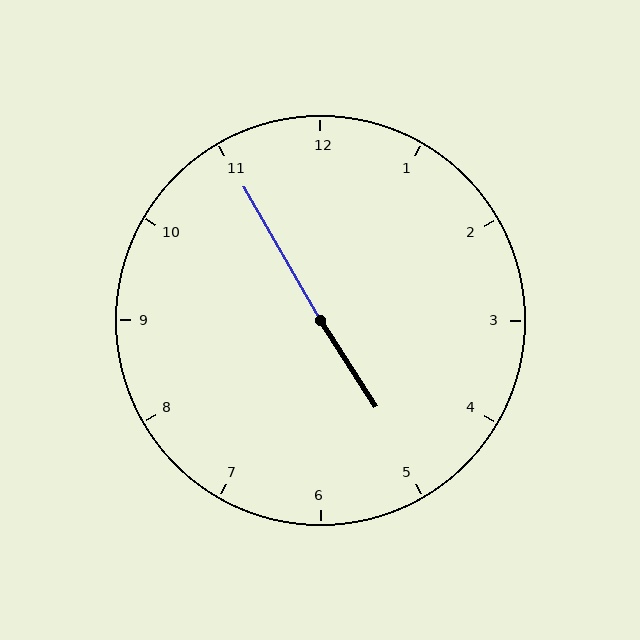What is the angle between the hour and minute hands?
Approximately 178 degrees.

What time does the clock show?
4:55.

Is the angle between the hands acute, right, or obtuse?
It is obtuse.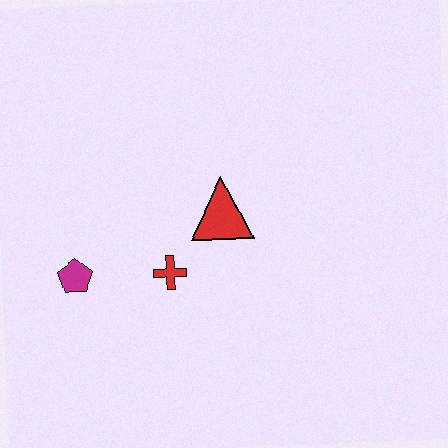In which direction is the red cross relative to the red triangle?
The red cross is below the red triangle.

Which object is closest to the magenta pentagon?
The red cross is closest to the magenta pentagon.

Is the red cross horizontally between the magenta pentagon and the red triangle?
Yes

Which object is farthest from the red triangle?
The magenta pentagon is farthest from the red triangle.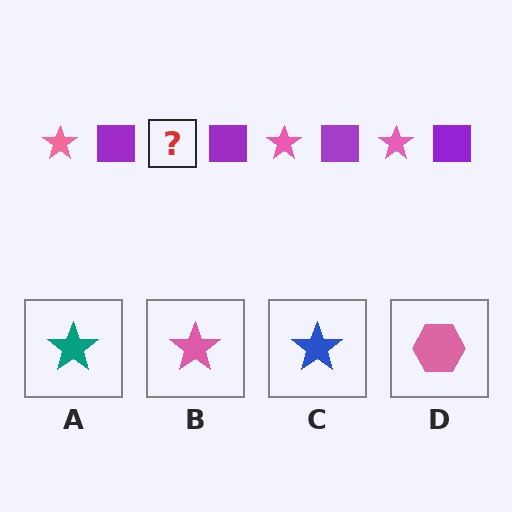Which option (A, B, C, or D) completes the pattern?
B.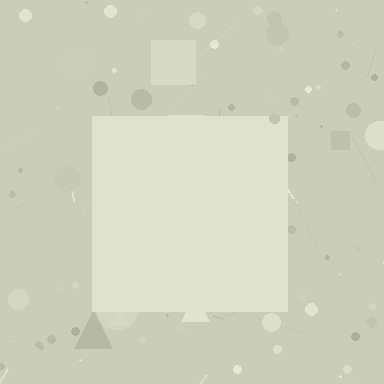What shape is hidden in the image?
A square is hidden in the image.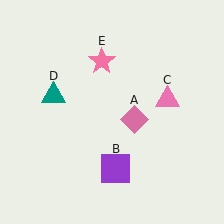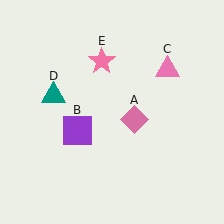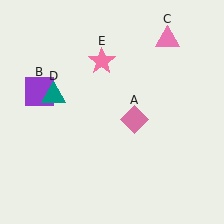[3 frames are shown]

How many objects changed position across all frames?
2 objects changed position: purple square (object B), pink triangle (object C).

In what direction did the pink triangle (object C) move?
The pink triangle (object C) moved up.